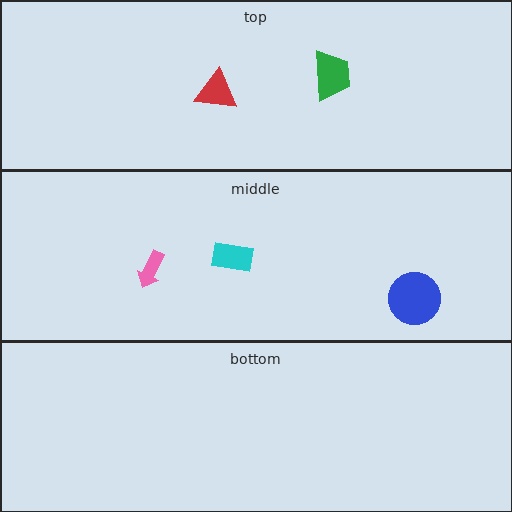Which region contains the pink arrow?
The middle region.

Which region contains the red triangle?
The top region.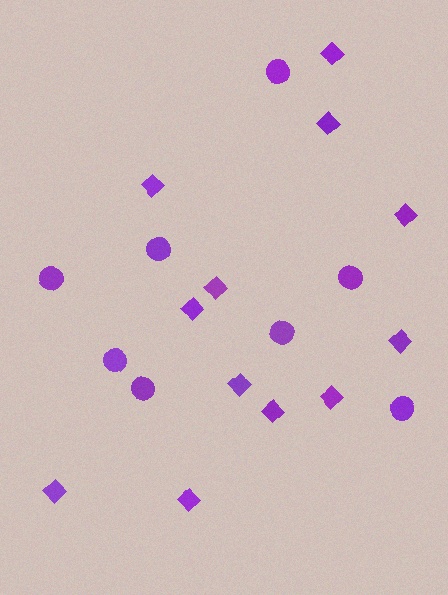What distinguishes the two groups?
There are 2 groups: one group of diamonds (12) and one group of circles (8).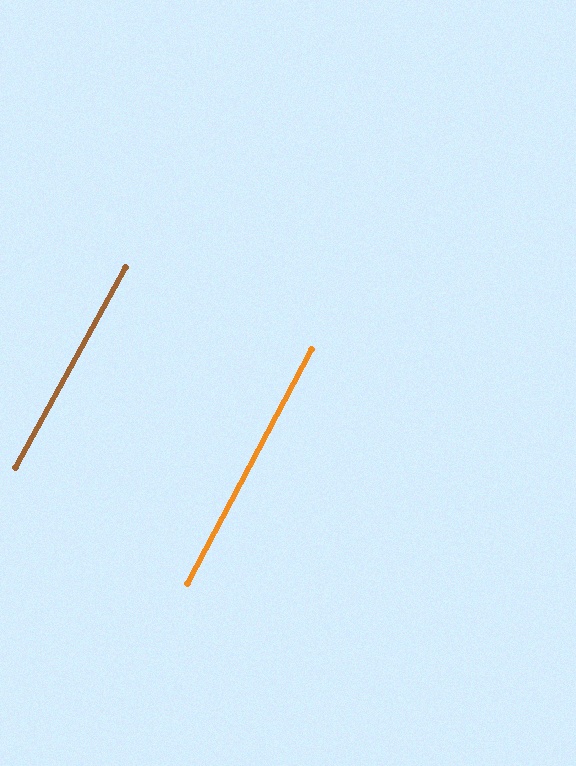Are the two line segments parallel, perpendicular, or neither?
Parallel — their directions differ by only 0.9°.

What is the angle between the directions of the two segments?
Approximately 1 degree.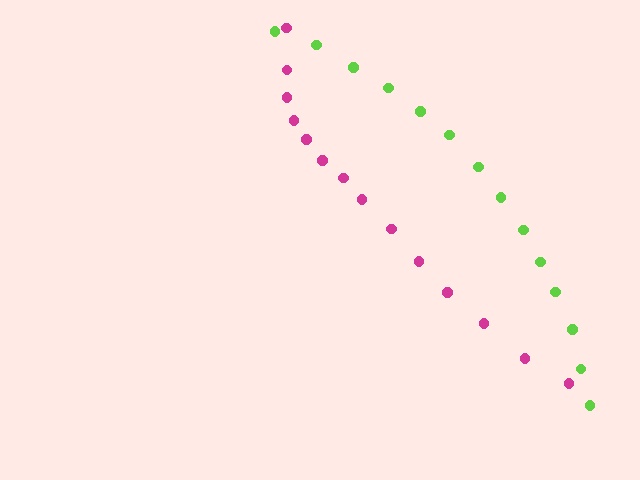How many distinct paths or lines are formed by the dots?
There are 2 distinct paths.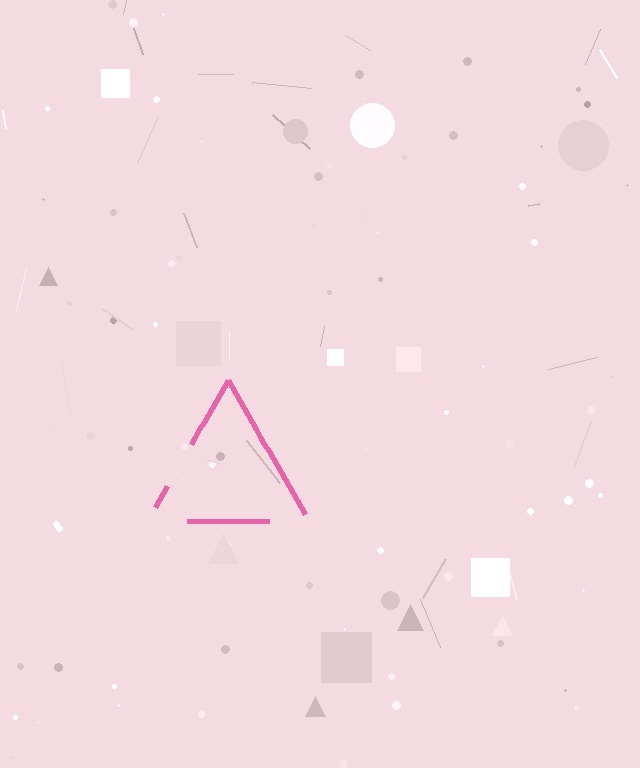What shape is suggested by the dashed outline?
The dashed outline suggests a triangle.